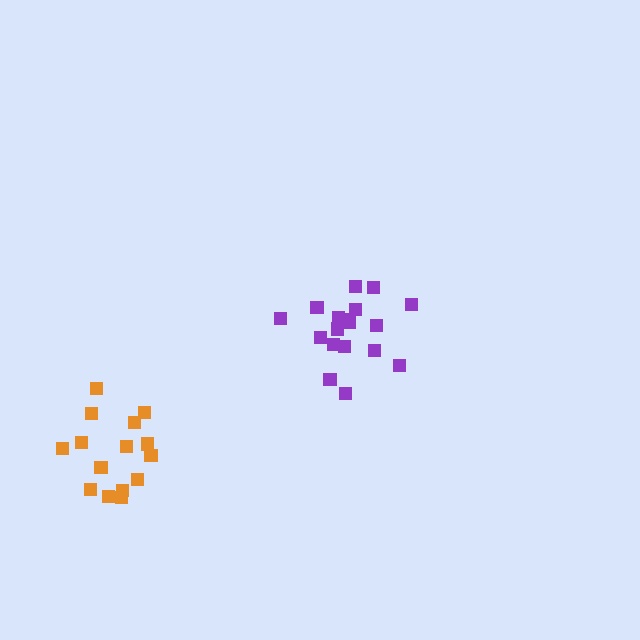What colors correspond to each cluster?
The clusters are colored: orange, purple.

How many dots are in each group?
Group 1: 15 dots, Group 2: 18 dots (33 total).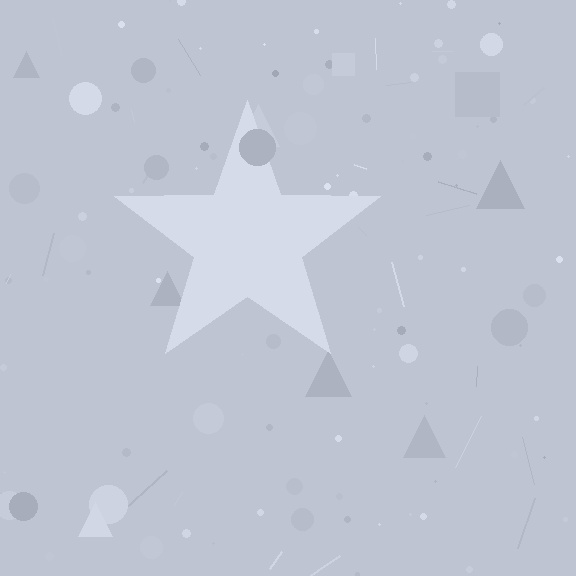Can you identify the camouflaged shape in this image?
The camouflaged shape is a star.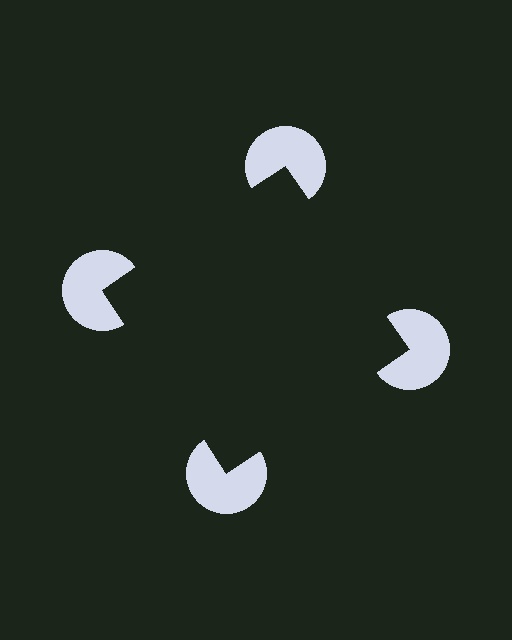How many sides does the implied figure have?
4 sides.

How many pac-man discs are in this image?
There are 4 — one at each vertex of the illusory square.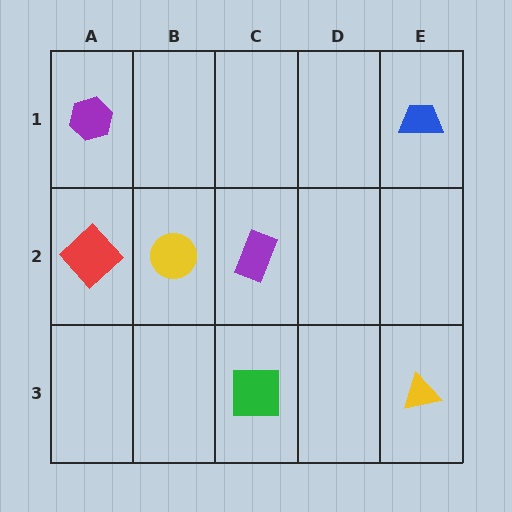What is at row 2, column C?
A purple rectangle.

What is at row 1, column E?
A blue trapezoid.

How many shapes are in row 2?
3 shapes.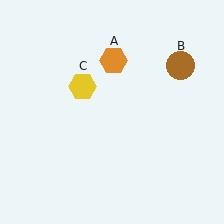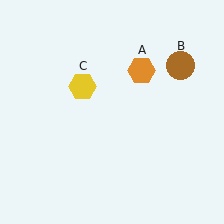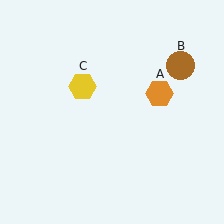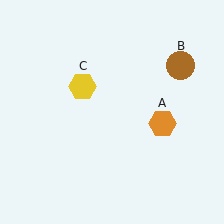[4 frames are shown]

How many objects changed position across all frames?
1 object changed position: orange hexagon (object A).